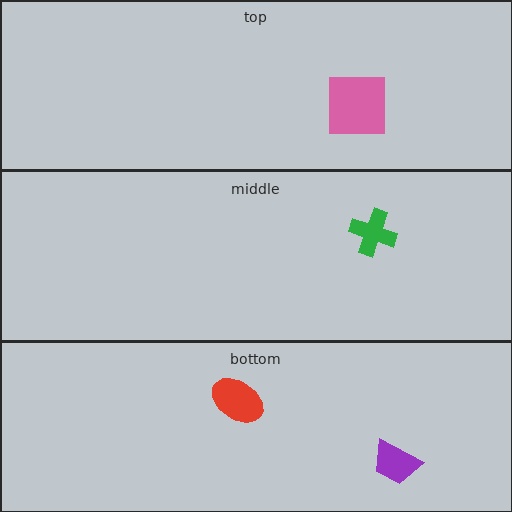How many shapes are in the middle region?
1.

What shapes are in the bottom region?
The purple trapezoid, the red ellipse.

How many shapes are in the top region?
1.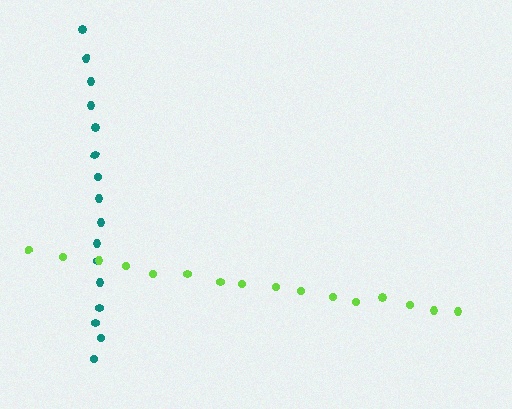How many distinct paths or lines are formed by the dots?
There are 2 distinct paths.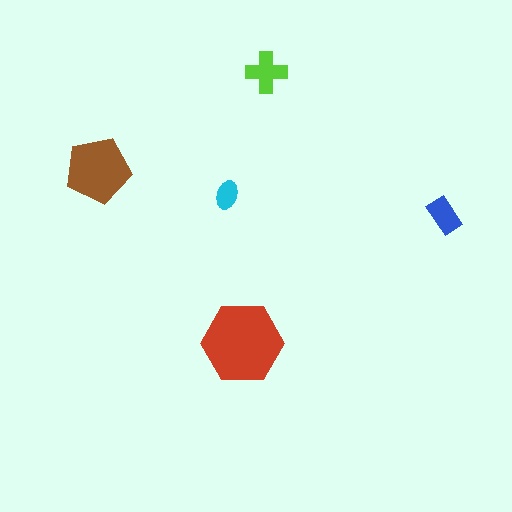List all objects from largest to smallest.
The red hexagon, the brown pentagon, the lime cross, the blue rectangle, the cyan ellipse.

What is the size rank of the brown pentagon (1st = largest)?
2nd.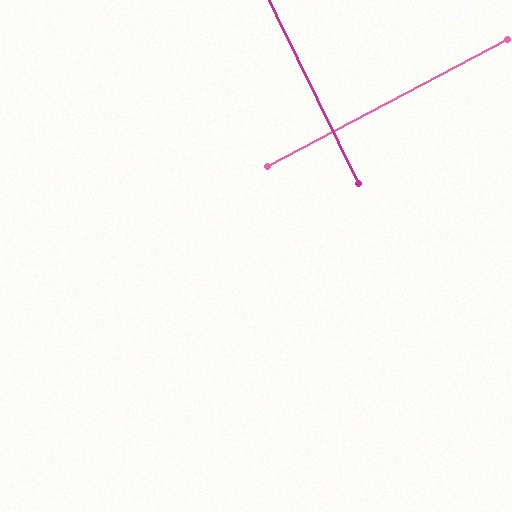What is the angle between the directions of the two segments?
Approximately 88 degrees.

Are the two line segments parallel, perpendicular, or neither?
Perpendicular — they meet at approximately 88°.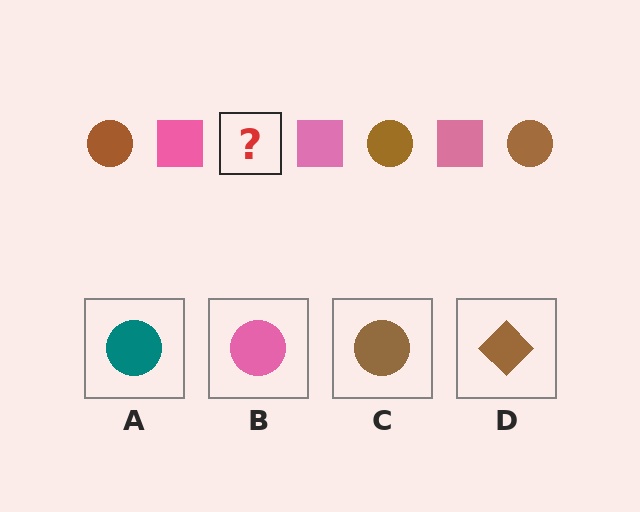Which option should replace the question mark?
Option C.